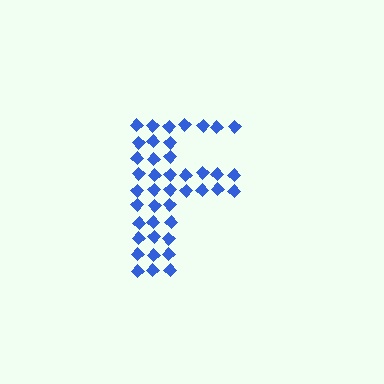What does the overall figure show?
The overall figure shows the letter F.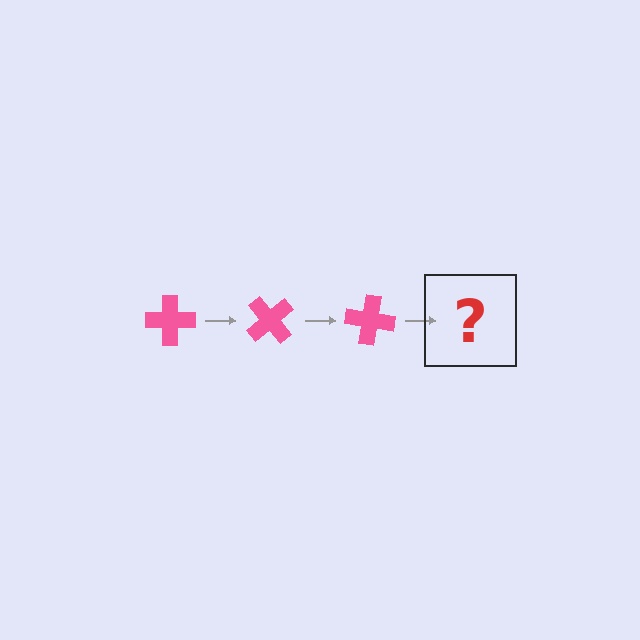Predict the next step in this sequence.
The next step is a pink cross rotated 150 degrees.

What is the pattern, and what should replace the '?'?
The pattern is that the cross rotates 50 degrees each step. The '?' should be a pink cross rotated 150 degrees.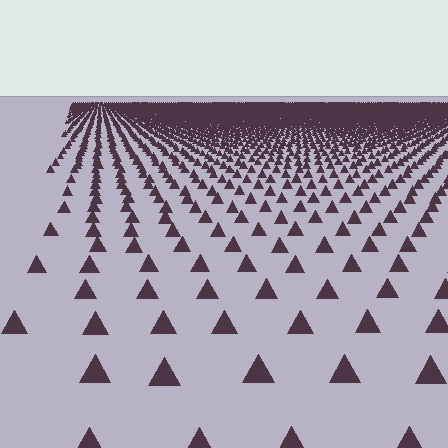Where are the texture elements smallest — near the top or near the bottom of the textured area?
Near the top.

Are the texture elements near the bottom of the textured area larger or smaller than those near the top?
Larger. Near the bottom, elements are closer to the viewer and appear at a bigger on-screen size.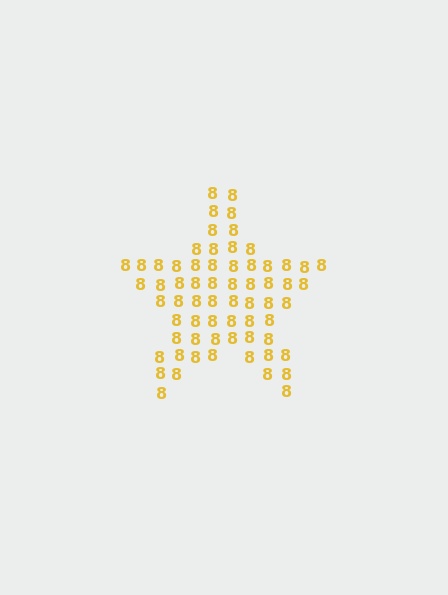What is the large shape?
The large shape is a star.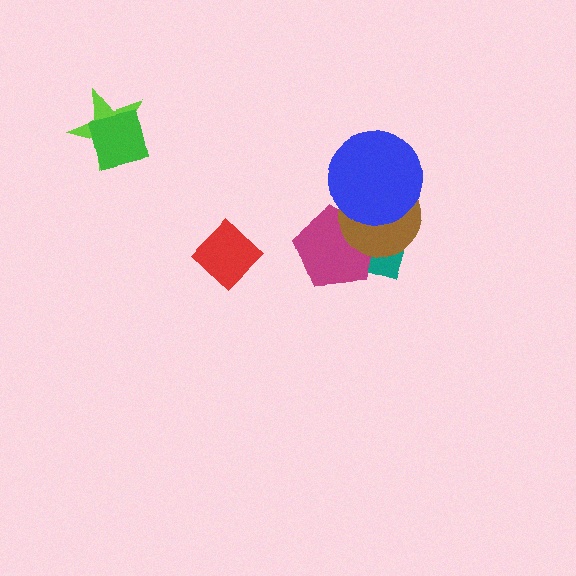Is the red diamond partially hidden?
No, no other shape covers it.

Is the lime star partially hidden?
Yes, it is partially covered by another shape.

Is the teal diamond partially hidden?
Yes, it is partially covered by another shape.